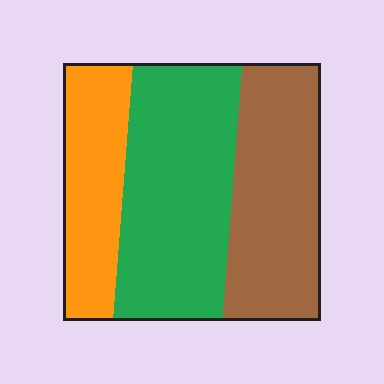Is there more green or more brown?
Green.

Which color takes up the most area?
Green, at roughly 40%.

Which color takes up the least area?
Orange, at roughly 25%.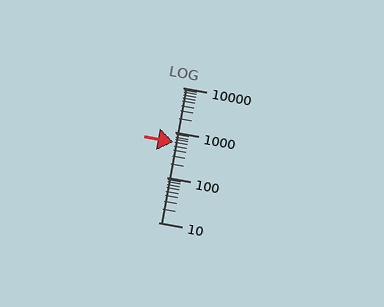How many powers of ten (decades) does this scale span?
The scale spans 3 decades, from 10 to 10000.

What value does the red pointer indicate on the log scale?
The pointer indicates approximately 620.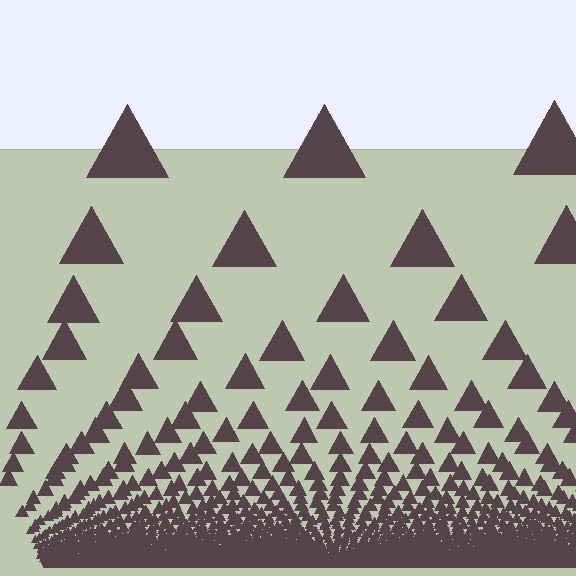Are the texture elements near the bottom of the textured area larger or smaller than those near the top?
Smaller. The gradient is inverted — elements near the bottom are smaller and denser.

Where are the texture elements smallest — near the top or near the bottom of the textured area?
Near the bottom.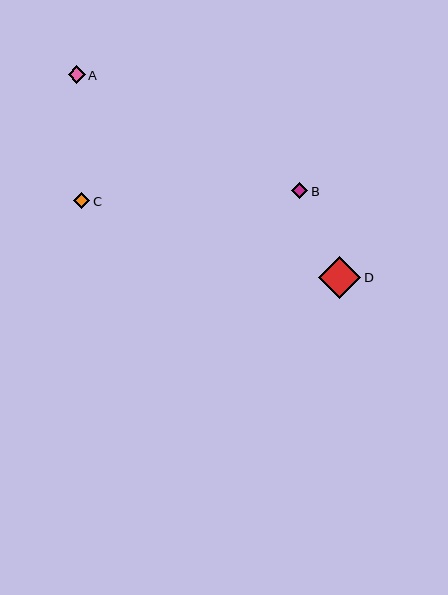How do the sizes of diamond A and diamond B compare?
Diamond A and diamond B are approximately the same size.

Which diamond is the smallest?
Diamond B is the smallest with a size of approximately 16 pixels.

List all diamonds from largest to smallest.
From largest to smallest: D, A, C, B.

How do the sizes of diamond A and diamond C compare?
Diamond A and diamond C are approximately the same size.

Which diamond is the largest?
Diamond D is the largest with a size of approximately 42 pixels.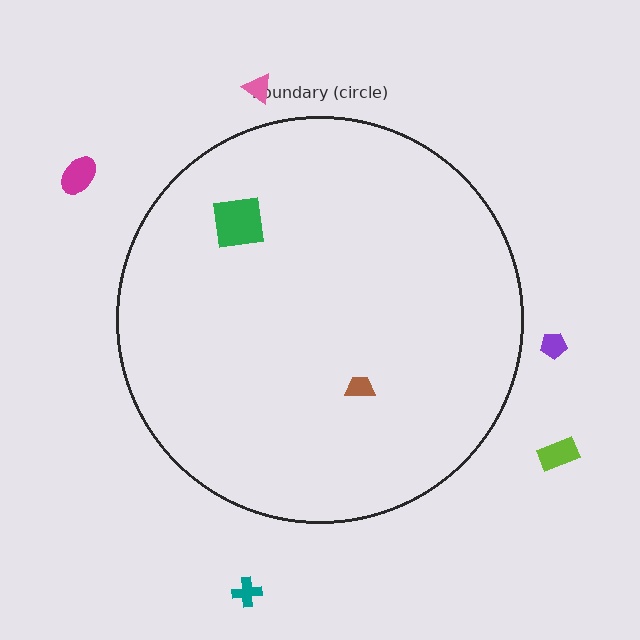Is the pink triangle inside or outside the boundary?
Outside.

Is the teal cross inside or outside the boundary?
Outside.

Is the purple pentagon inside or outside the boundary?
Outside.